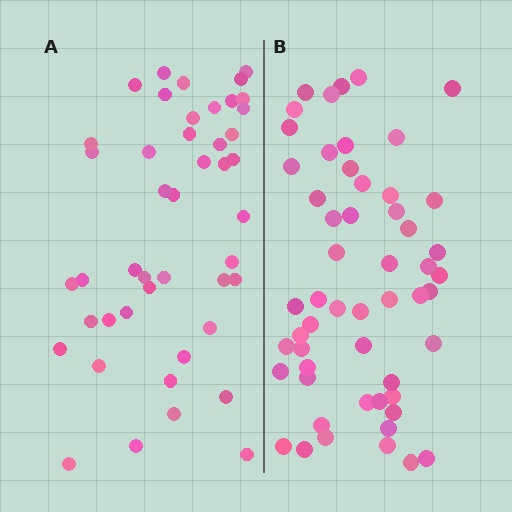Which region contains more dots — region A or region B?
Region B (the right region) has more dots.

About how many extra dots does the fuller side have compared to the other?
Region B has roughly 8 or so more dots than region A.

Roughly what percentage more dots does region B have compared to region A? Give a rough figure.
About 20% more.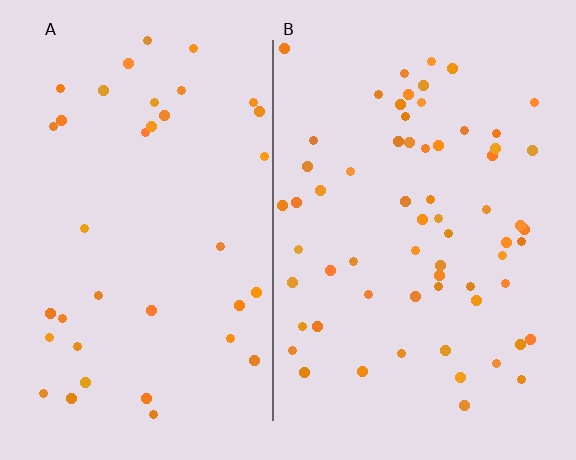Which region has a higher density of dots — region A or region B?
B (the right).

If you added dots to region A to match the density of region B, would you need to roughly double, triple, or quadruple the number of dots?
Approximately double.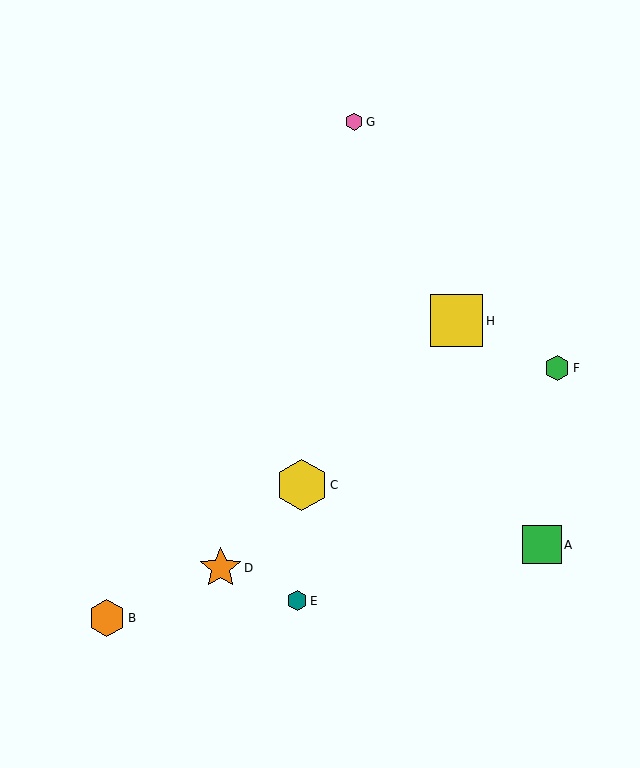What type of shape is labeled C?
Shape C is a yellow hexagon.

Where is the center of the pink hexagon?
The center of the pink hexagon is at (354, 122).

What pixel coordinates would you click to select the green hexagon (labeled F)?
Click at (557, 368) to select the green hexagon F.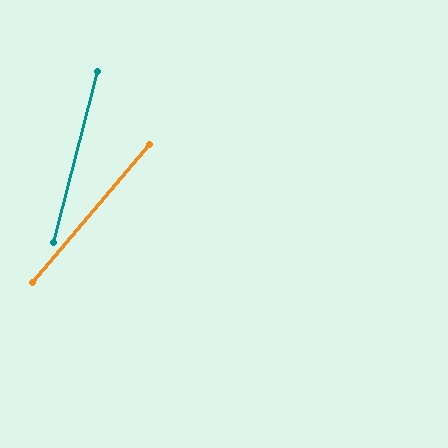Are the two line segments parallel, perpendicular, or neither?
Neither parallel nor perpendicular — they differ by about 26°.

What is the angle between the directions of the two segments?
Approximately 26 degrees.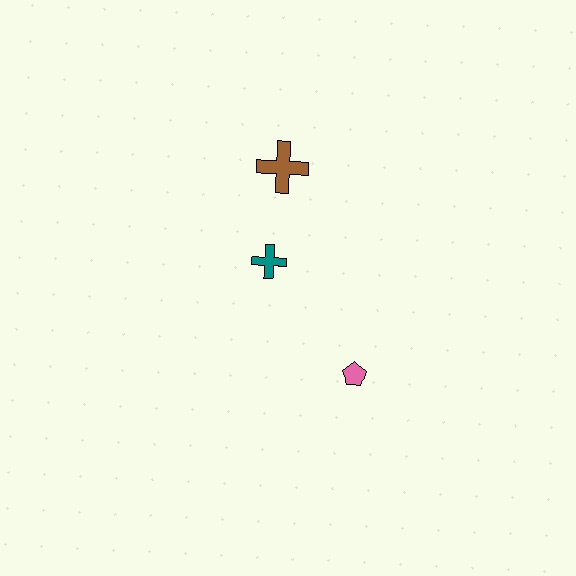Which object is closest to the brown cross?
The teal cross is closest to the brown cross.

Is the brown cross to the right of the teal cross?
Yes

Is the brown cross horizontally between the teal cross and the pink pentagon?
Yes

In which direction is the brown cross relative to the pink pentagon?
The brown cross is above the pink pentagon.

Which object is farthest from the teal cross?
The pink pentagon is farthest from the teal cross.